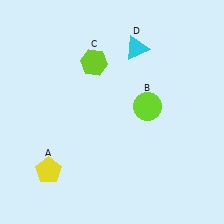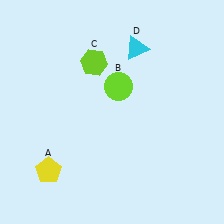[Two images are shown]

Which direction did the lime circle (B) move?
The lime circle (B) moved left.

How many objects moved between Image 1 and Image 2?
1 object moved between the two images.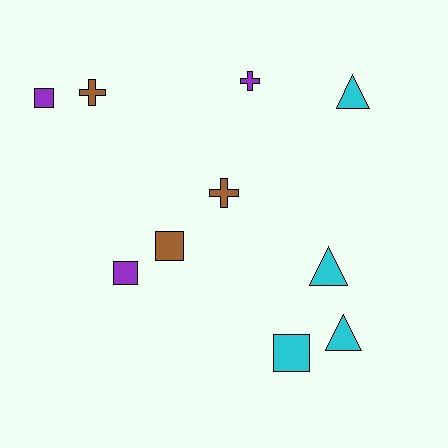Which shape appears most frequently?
Square, with 4 objects.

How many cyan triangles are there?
There are 3 cyan triangles.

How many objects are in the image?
There are 10 objects.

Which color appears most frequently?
Cyan, with 4 objects.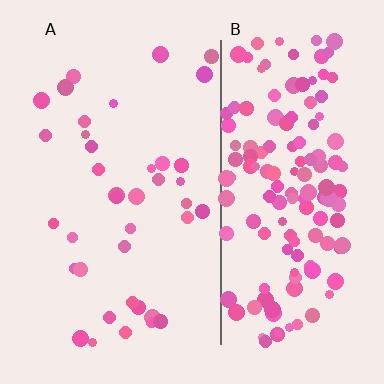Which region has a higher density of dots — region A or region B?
B (the right).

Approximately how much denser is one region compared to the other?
Approximately 3.9× — region B over region A.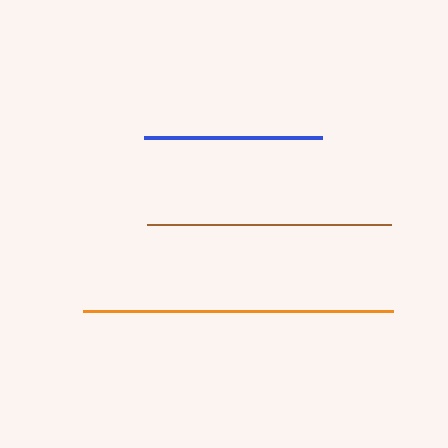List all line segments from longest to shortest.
From longest to shortest: orange, brown, blue.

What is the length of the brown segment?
The brown segment is approximately 244 pixels long.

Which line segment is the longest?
The orange line is the longest at approximately 310 pixels.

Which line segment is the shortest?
The blue line is the shortest at approximately 178 pixels.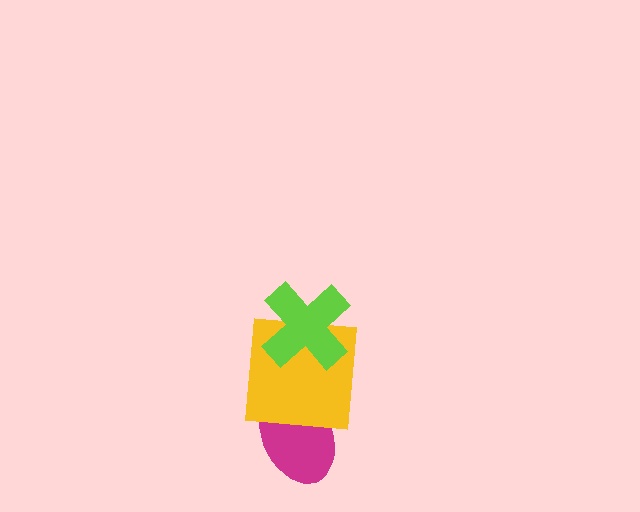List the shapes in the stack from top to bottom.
From top to bottom: the lime cross, the yellow square, the magenta ellipse.